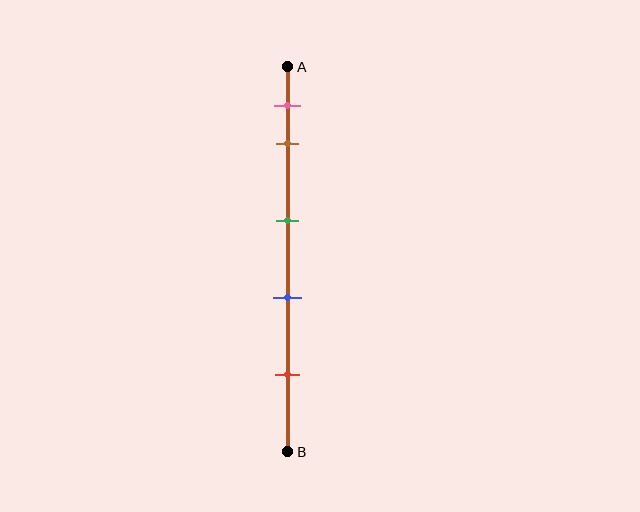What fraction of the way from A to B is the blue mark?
The blue mark is approximately 60% (0.6) of the way from A to B.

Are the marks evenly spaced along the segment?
No, the marks are not evenly spaced.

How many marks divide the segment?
There are 5 marks dividing the segment.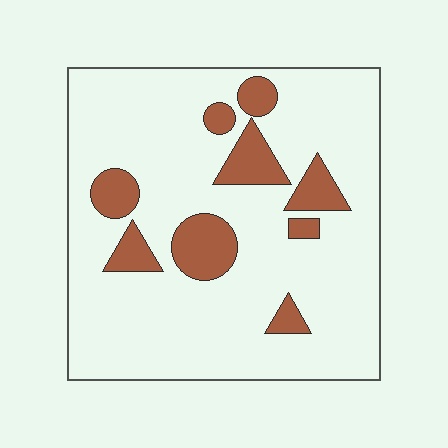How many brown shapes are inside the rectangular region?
9.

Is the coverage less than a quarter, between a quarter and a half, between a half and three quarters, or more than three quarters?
Less than a quarter.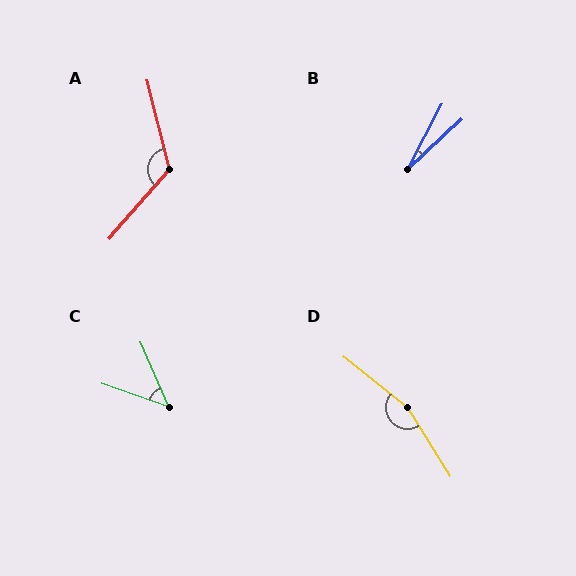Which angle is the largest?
D, at approximately 160 degrees.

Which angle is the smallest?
B, at approximately 19 degrees.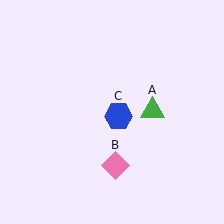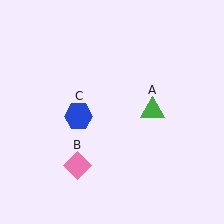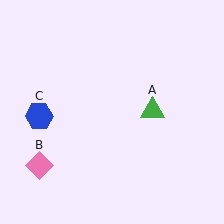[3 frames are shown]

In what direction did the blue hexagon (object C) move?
The blue hexagon (object C) moved left.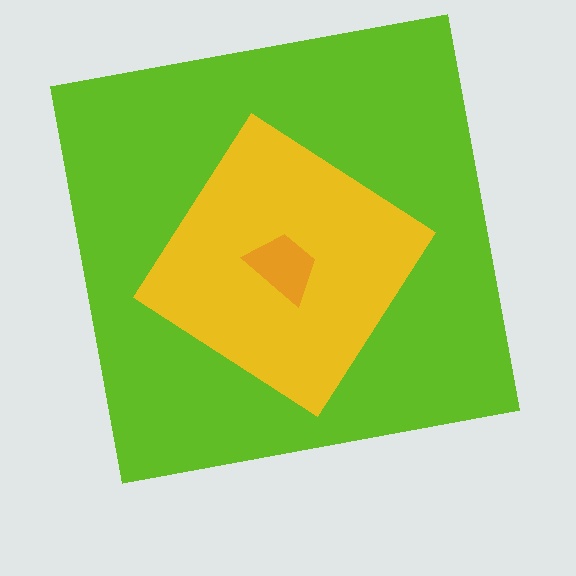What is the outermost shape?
The lime square.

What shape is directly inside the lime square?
The yellow diamond.